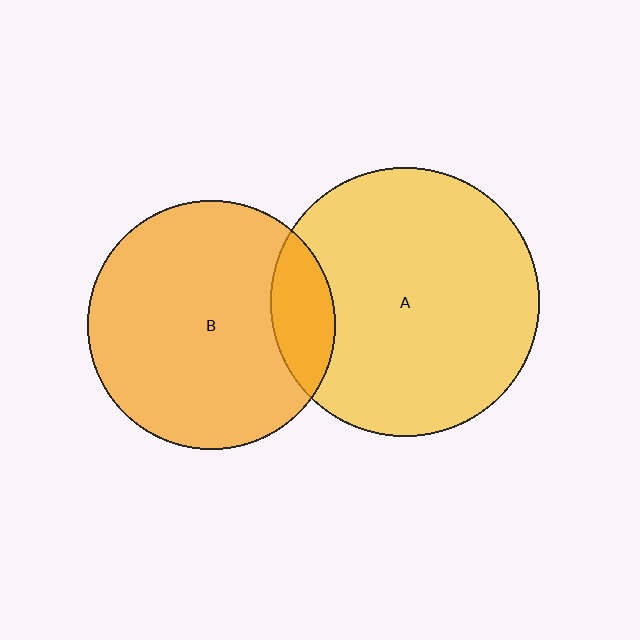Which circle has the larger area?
Circle A (yellow).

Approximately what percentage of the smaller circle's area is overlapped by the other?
Approximately 15%.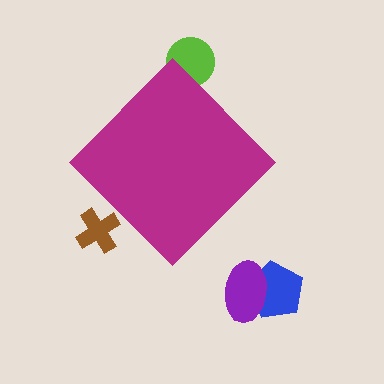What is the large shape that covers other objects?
A magenta diamond.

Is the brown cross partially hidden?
Yes, the brown cross is partially hidden behind the magenta diamond.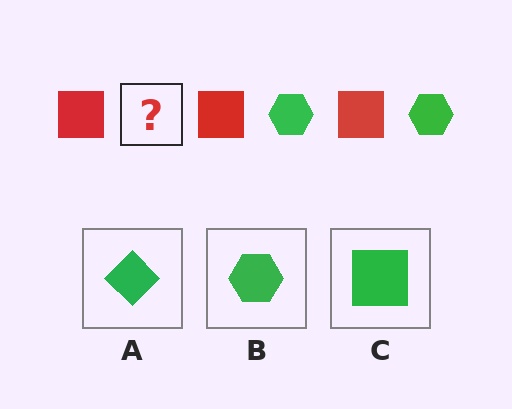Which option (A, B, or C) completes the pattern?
B.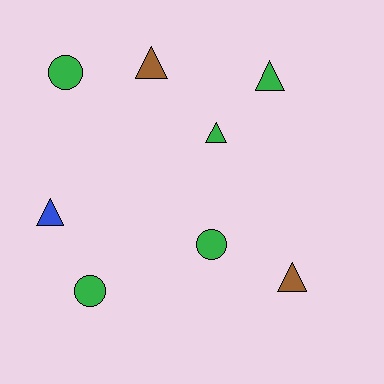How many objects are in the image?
There are 8 objects.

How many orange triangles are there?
There are no orange triangles.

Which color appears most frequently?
Green, with 5 objects.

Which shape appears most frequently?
Triangle, with 5 objects.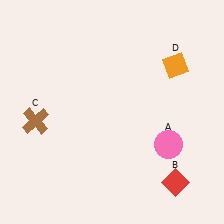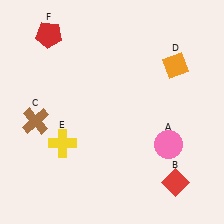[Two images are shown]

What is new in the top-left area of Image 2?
A red pentagon (F) was added in the top-left area of Image 2.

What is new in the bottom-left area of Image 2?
A yellow cross (E) was added in the bottom-left area of Image 2.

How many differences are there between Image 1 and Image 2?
There are 2 differences between the two images.